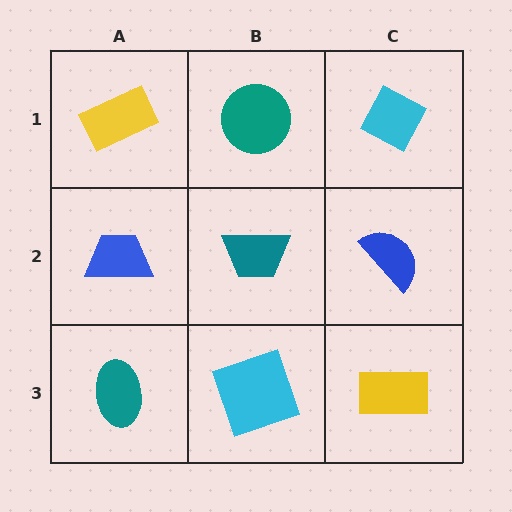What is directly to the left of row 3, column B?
A teal ellipse.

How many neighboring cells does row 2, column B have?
4.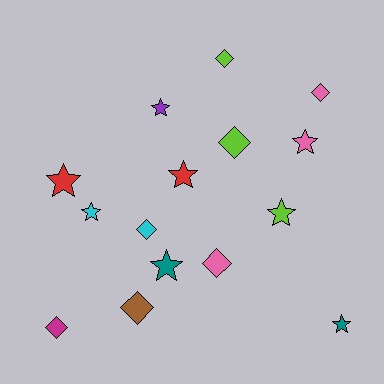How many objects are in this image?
There are 15 objects.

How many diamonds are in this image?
There are 7 diamonds.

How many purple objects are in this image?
There is 1 purple object.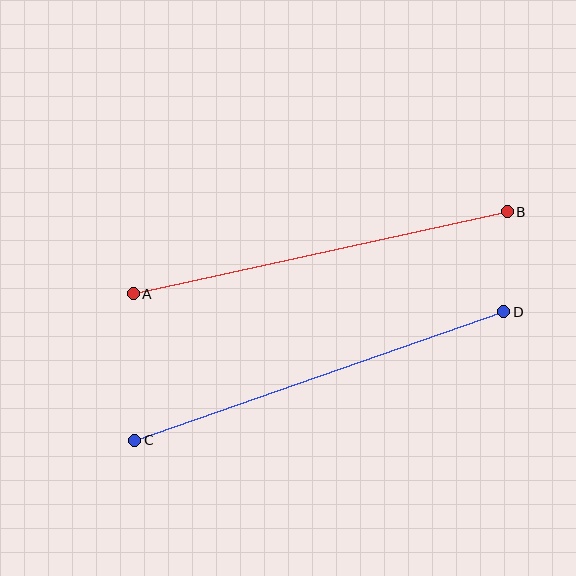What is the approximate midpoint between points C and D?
The midpoint is at approximately (319, 376) pixels.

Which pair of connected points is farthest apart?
Points C and D are farthest apart.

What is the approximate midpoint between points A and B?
The midpoint is at approximately (320, 253) pixels.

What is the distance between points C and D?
The distance is approximately 391 pixels.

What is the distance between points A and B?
The distance is approximately 383 pixels.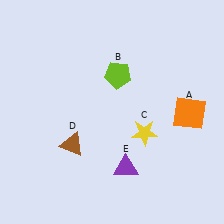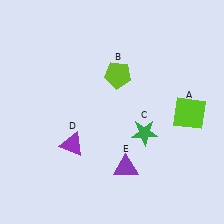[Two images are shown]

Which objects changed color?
A changed from orange to lime. C changed from yellow to green. D changed from brown to purple.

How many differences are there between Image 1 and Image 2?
There are 3 differences between the two images.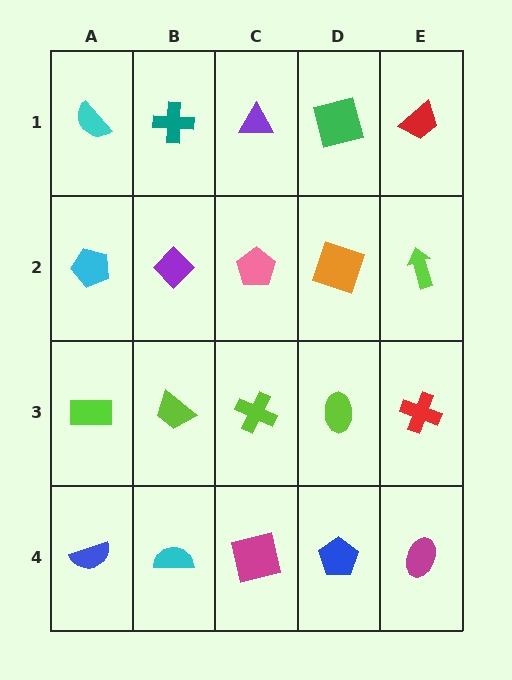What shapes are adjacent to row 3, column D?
An orange square (row 2, column D), a blue pentagon (row 4, column D), a lime cross (row 3, column C), a red cross (row 3, column E).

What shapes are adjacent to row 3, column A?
A cyan pentagon (row 2, column A), a blue semicircle (row 4, column A), a lime trapezoid (row 3, column B).